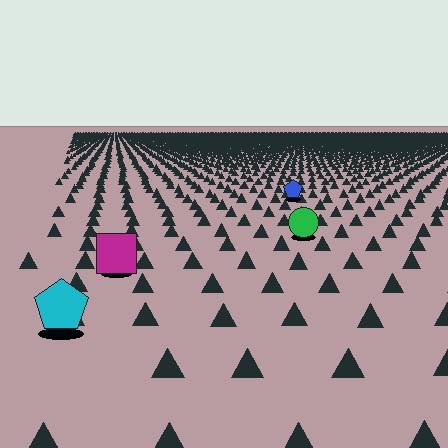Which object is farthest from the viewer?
The blue pentagon is farthest from the viewer. It appears smaller and the ground texture around it is denser.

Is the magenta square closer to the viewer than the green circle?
Yes. The magenta square is closer — you can tell from the texture gradient: the ground texture is coarser near it.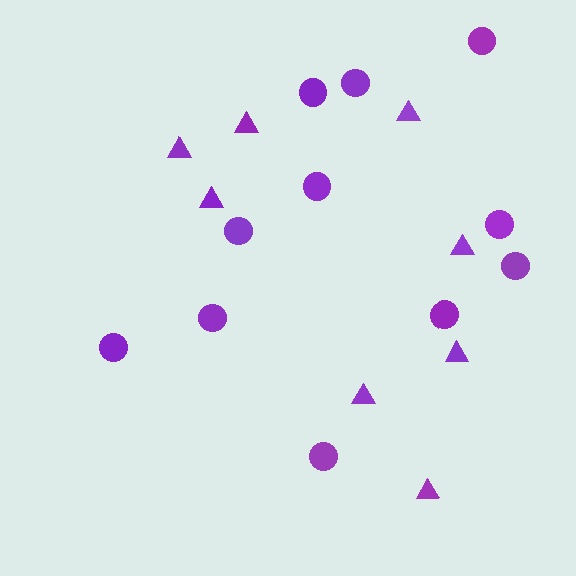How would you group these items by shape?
There are 2 groups: one group of circles (11) and one group of triangles (8).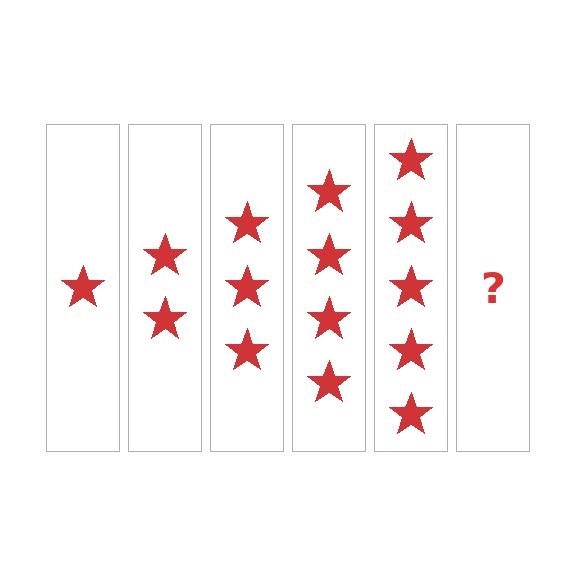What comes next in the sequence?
The next element should be 6 stars.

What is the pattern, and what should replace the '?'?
The pattern is that each step adds one more star. The '?' should be 6 stars.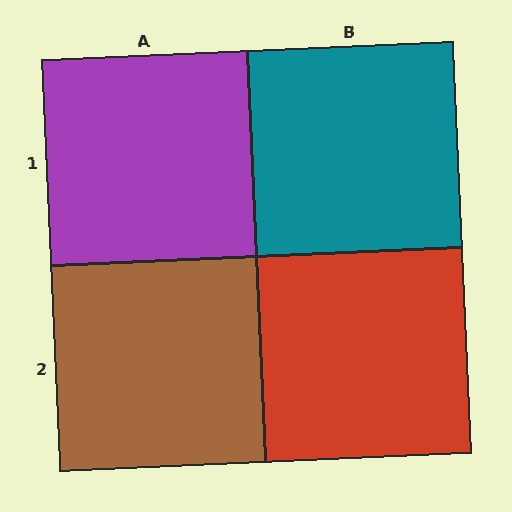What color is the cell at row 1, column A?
Purple.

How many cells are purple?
1 cell is purple.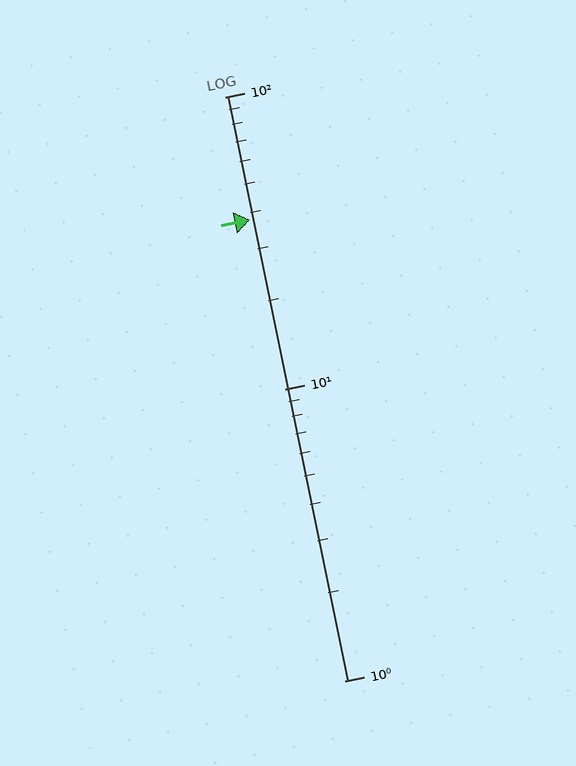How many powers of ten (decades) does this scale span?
The scale spans 2 decades, from 1 to 100.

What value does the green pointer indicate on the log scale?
The pointer indicates approximately 38.